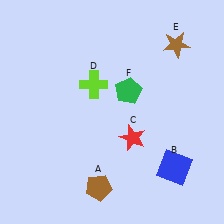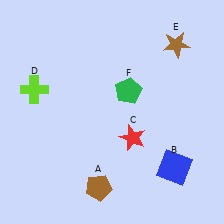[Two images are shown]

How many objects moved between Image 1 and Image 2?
1 object moved between the two images.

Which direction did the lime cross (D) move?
The lime cross (D) moved left.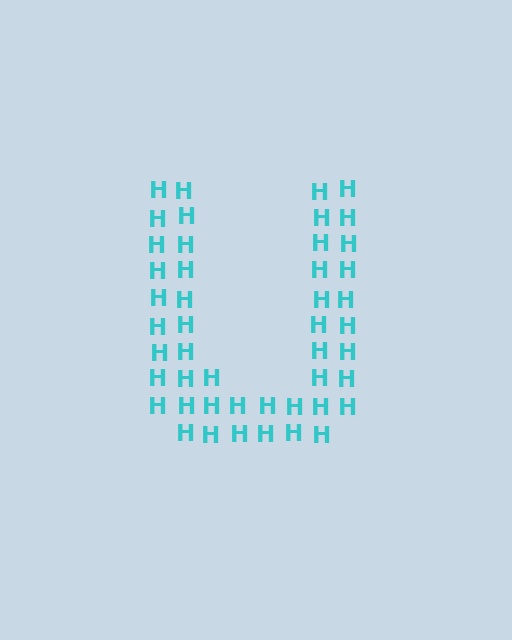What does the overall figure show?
The overall figure shows the letter U.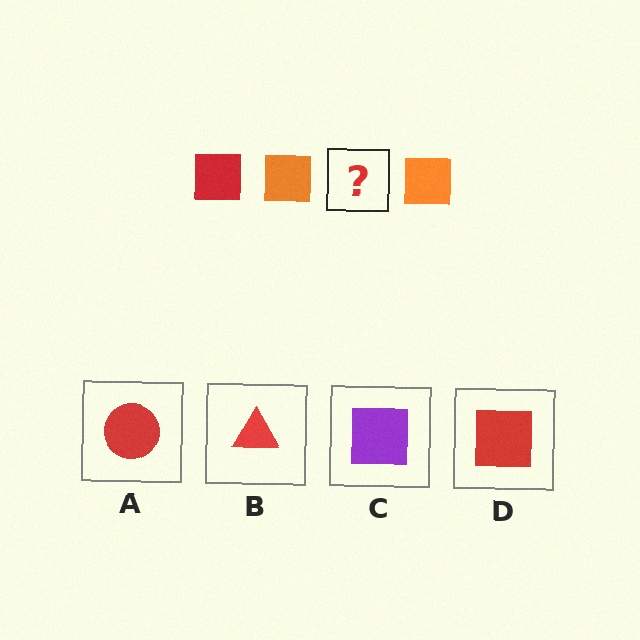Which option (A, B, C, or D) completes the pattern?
D.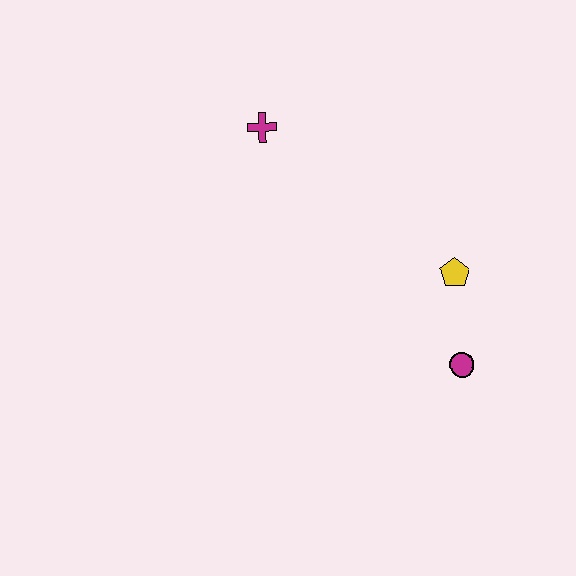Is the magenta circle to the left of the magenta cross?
No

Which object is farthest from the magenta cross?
The magenta circle is farthest from the magenta cross.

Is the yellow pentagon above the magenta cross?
No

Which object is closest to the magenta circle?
The yellow pentagon is closest to the magenta circle.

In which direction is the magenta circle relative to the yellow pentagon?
The magenta circle is below the yellow pentagon.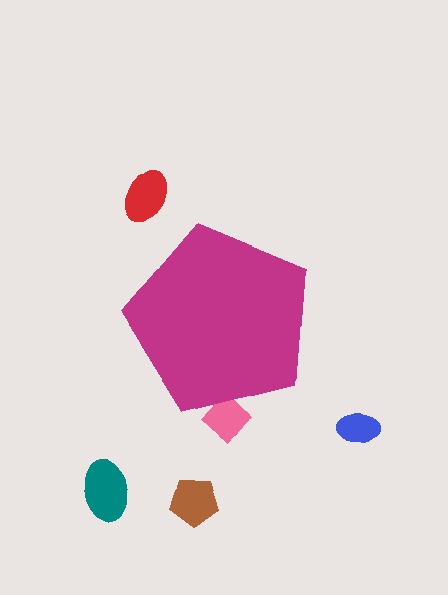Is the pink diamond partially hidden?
Yes, the pink diamond is partially hidden behind the magenta pentagon.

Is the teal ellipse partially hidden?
No, the teal ellipse is fully visible.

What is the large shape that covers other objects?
A magenta pentagon.